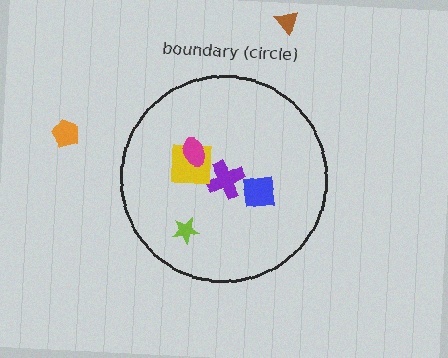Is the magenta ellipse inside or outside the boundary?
Inside.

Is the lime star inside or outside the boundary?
Inside.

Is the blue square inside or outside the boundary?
Inside.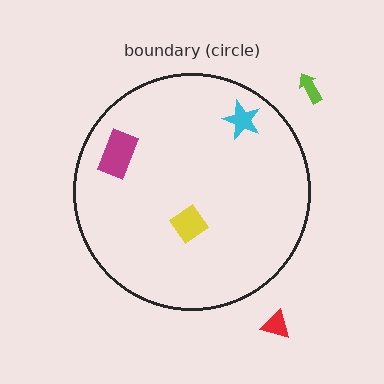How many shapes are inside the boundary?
3 inside, 2 outside.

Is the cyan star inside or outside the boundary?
Inside.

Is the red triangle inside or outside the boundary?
Outside.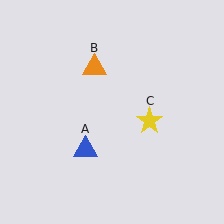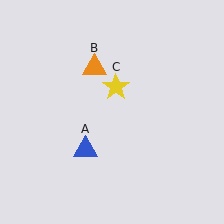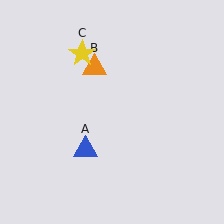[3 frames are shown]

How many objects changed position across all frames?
1 object changed position: yellow star (object C).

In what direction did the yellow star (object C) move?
The yellow star (object C) moved up and to the left.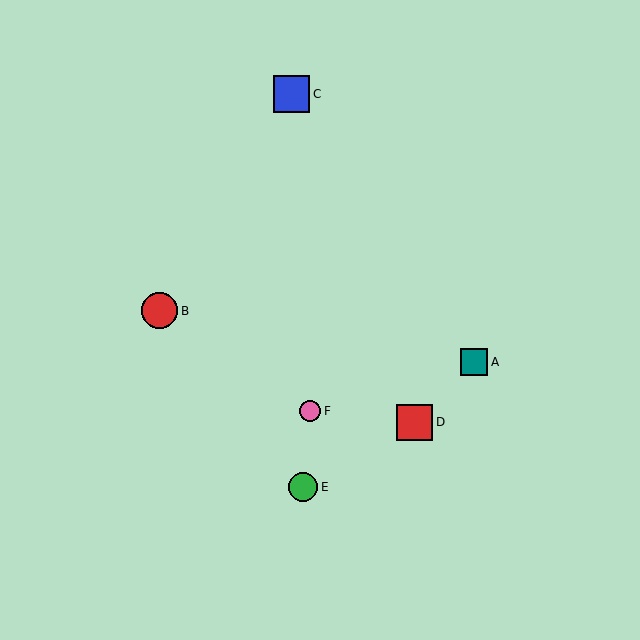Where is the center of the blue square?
The center of the blue square is at (291, 94).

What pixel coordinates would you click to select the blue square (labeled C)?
Click at (291, 94) to select the blue square C.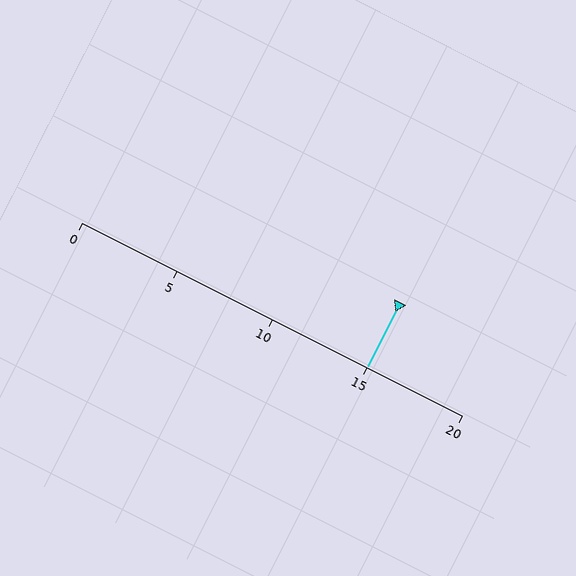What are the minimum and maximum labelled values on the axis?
The axis runs from 0 to 20.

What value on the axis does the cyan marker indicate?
The marker indicates approximately 15.